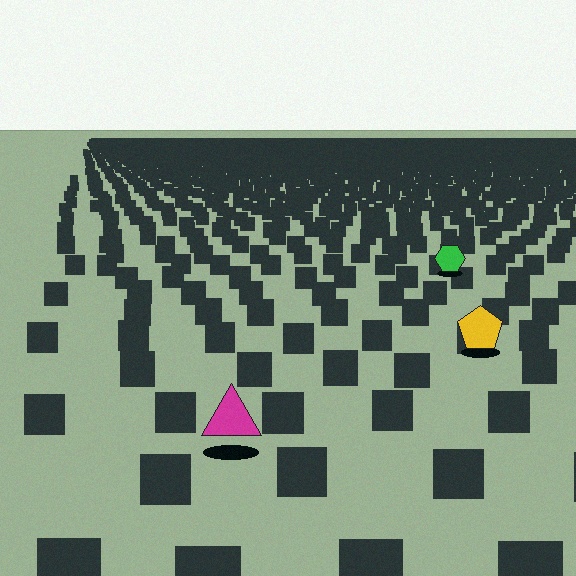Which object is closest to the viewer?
The magenta triangle is closest. The texture marks near it are larger and more spread out.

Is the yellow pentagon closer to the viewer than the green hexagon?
Yes. The yellow pentagon is closer — you can tell from the texture gradient: the ground texture is coarser near it.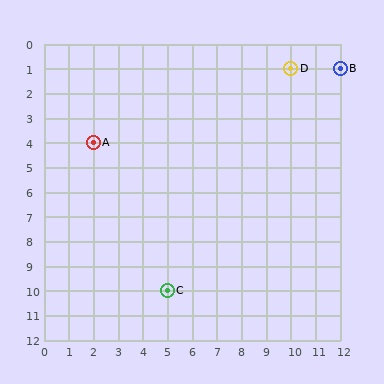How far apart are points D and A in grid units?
Points D and A are 8 columns and 3 rows apart (about 8.5 grid units diagonally).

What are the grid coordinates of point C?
Point C is at grid coordinates (5, 10).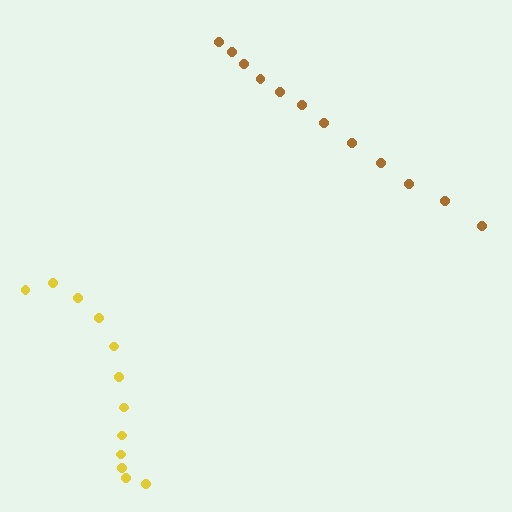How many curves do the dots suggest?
There are 2 distinct paths.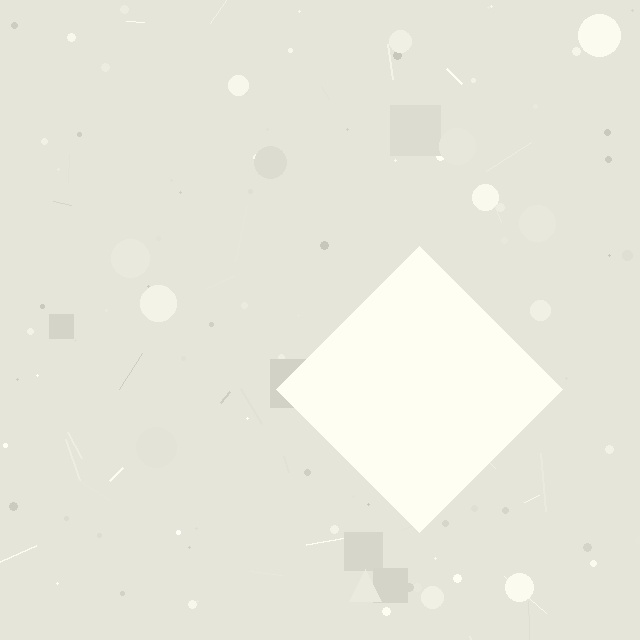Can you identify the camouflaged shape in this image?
The camouflaged shape is a diamond.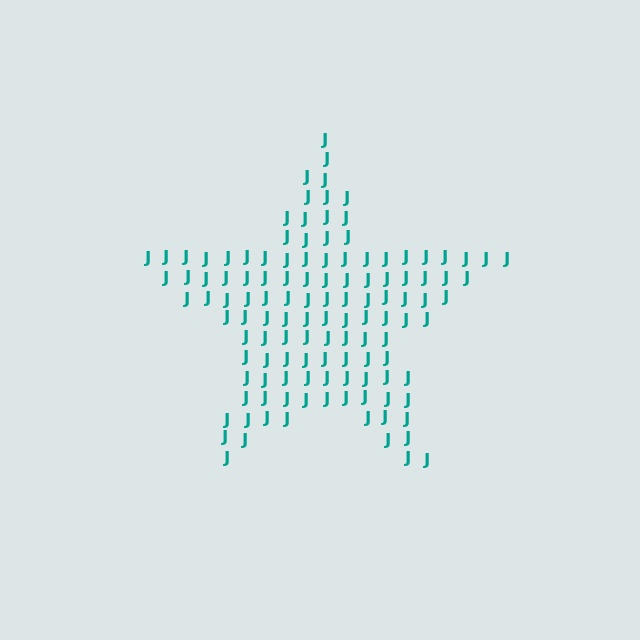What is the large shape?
The large shape is a star.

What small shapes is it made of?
It is made of small letter J's.